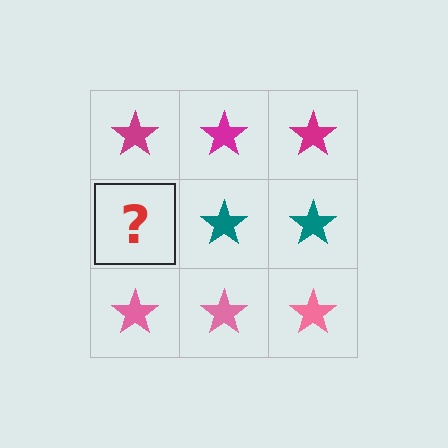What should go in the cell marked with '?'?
The missing cell should contain a teal star.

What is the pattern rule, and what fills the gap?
The rule is that each row has a consistent color. The gap should be filled with a teal star.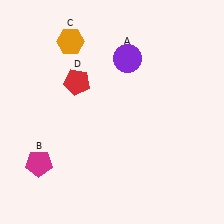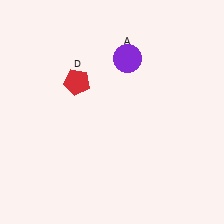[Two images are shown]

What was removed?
The magenta pentagon (B), the orange hexagon (C) were removed in Image 2.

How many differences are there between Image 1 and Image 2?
There are 2 differences between the two images.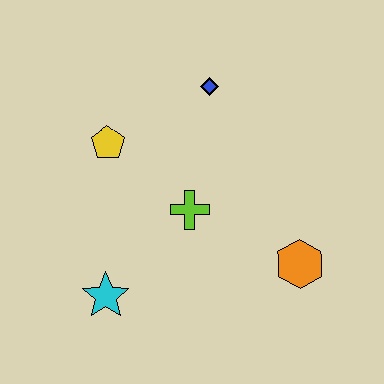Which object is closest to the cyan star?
The lime cross is closest to the cyan star.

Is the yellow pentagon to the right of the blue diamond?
No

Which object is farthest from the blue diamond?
The cyan star is farthest from the blue diamond.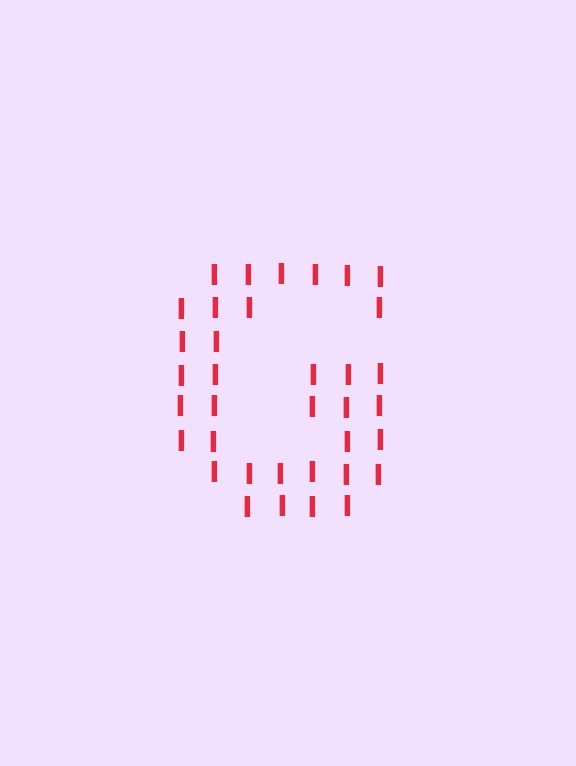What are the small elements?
The small elements are letter I's.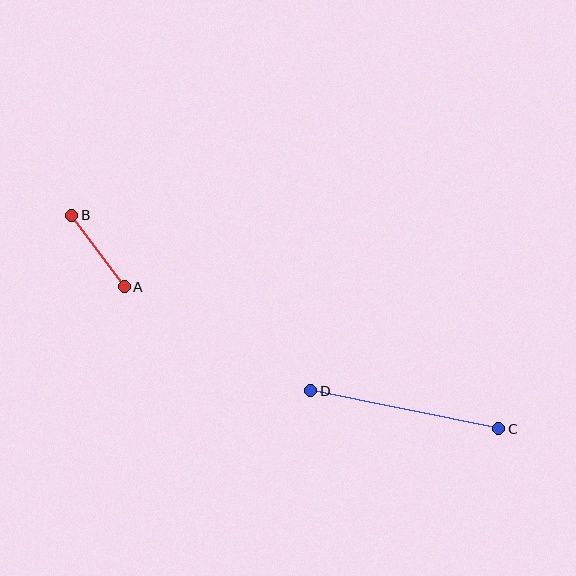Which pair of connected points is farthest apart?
Points C and D are farthest apart.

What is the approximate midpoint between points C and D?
The midpoint is at approximately (405, 410) pixels.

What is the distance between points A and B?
The distance is approximately 88 pixels.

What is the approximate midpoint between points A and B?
The midpoint is at approximately (98, 251) pixels.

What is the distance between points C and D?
The distance is approximately 192 pixels.